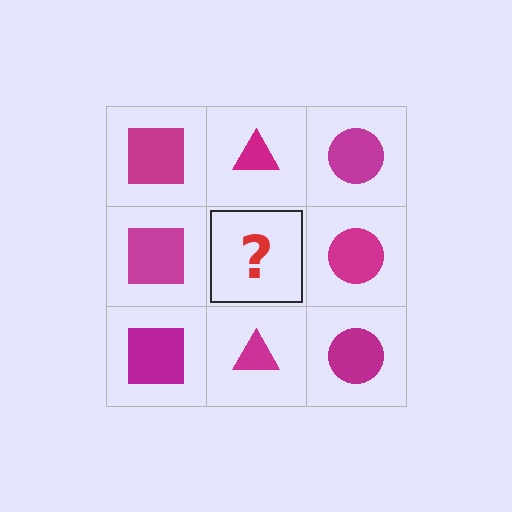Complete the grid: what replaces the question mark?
The question mark should be replaced with a magenta triangle.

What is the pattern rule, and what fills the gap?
The rule is that each column has a consistent shape. The gap should be filled with a magenta triangle.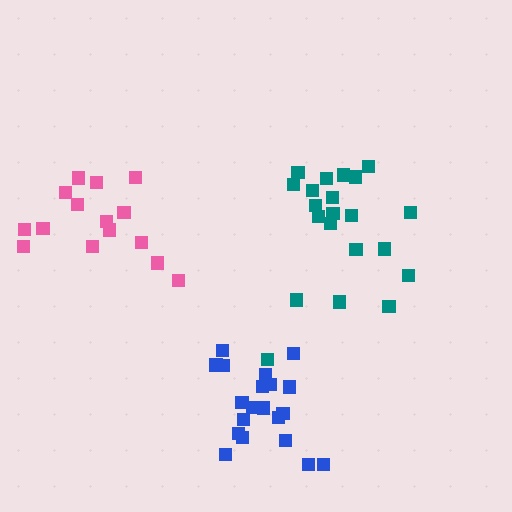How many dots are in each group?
Group 1: 20 dots, Group 2: 21 dots, Group 3: 15 dots (56 total).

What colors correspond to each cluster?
The clusters are colored: blue, teal, pink.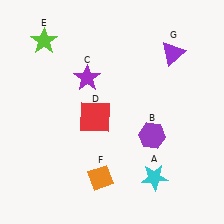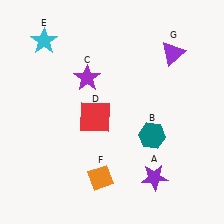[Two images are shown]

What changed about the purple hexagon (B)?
In Image 1, B is purple. In Image 2, it changed to teal.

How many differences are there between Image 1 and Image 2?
There are 3 differences between the two images.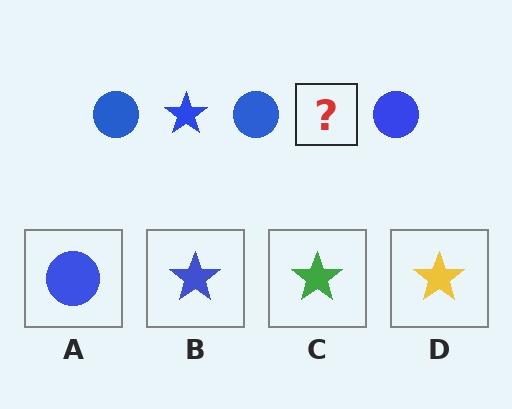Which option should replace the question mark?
Option B.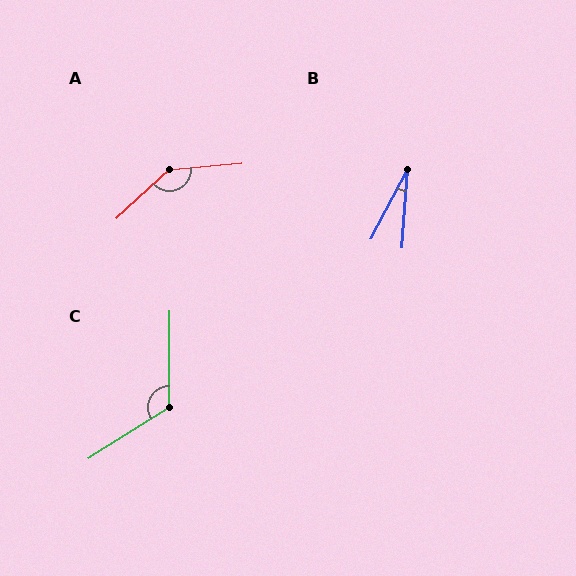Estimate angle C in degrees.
Approximately 122 degrees.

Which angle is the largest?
A, at approximately 143 degrees.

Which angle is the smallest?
B, at approximately 23 degrees.